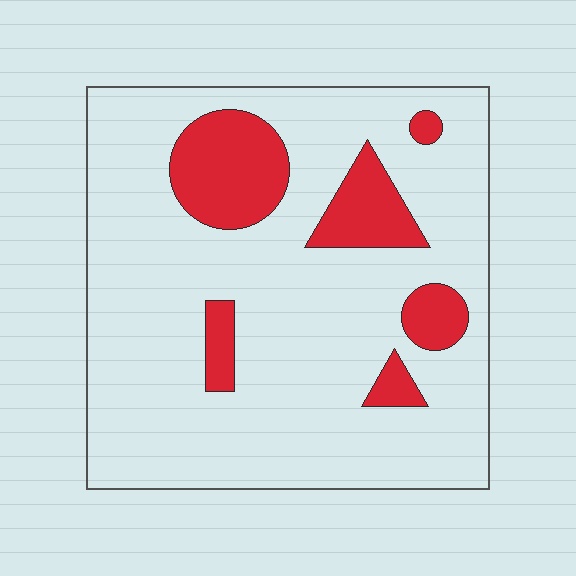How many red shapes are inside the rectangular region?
6.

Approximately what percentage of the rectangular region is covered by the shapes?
Approximately 15%.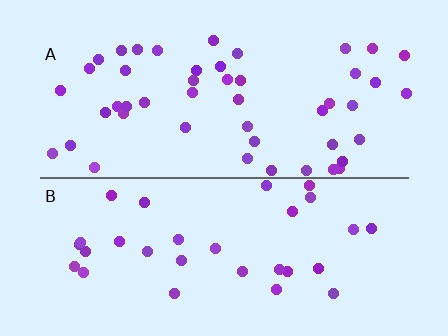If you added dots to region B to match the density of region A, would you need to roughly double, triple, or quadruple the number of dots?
Approximately double.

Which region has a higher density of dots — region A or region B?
A (the top).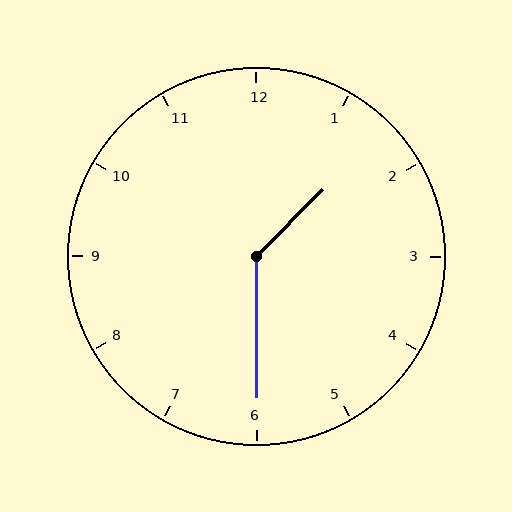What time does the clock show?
1:30.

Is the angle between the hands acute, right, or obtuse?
It is obtuse.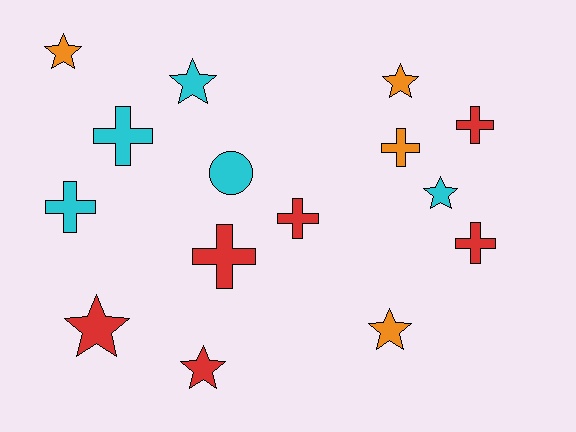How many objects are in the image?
There are 15 objects.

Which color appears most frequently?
Red, with 6 objects.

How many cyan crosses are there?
There are 2 cyan crosses.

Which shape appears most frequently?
Cross, with 7 objects.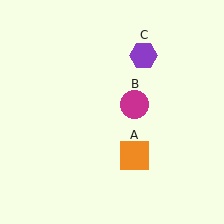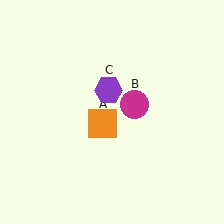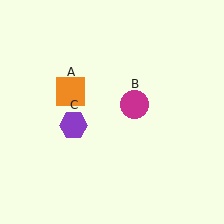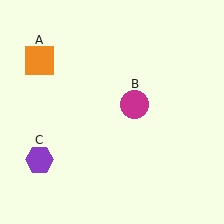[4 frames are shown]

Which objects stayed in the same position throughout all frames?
Magenta circle (object B) remained stationary.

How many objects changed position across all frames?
2 objects changed position: orange square (object A), purple hexagon (object C).